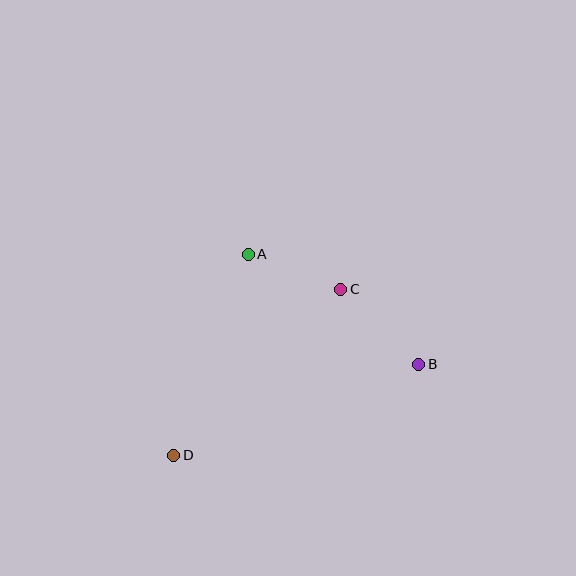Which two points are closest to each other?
Points A and C are closest to each other.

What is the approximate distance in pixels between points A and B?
The distance between A and B is approximately 203 pixels.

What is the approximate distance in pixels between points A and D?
The distance between A and D is approximately 214 pixels.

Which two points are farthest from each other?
Points B and D are farthest from each other.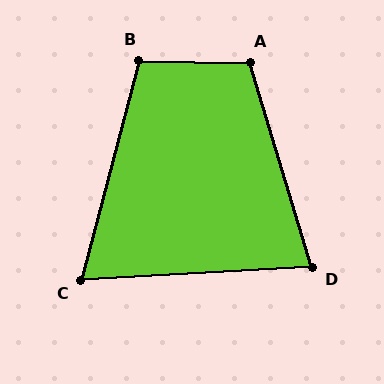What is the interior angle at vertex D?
Approximately 76 degrees (acute).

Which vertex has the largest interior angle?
A, at approximately 108 degrees.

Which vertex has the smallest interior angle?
C, at approximately 72 degrees.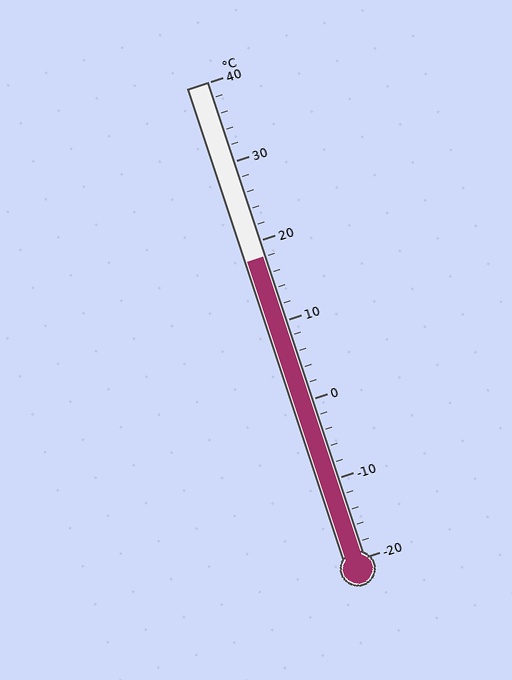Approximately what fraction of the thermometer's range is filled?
The thermometer is filled to approximately 65% of its range.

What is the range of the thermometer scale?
The thermometer scale ranges from -20°C to 40°C.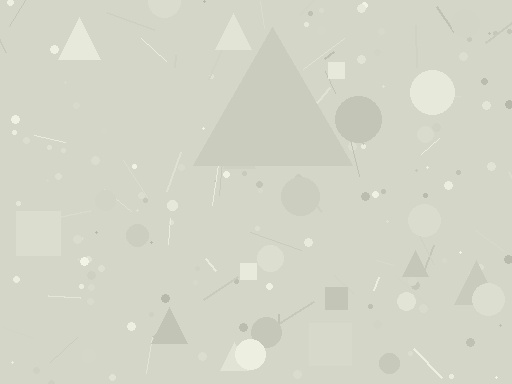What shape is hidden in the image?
A triangle is hidden in the image.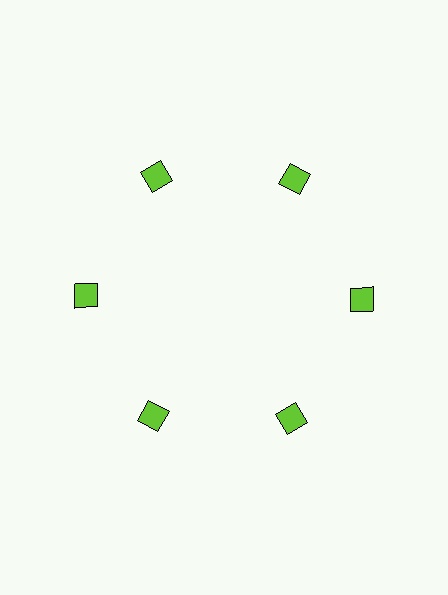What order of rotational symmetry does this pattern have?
This pattern has 6-fold rotational symmetry.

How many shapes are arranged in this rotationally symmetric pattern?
There are 6 shapes, arranged in 6 groups of 1.